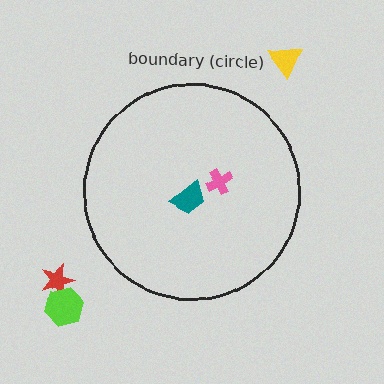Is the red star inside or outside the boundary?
Outside.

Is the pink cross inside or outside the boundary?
Inside.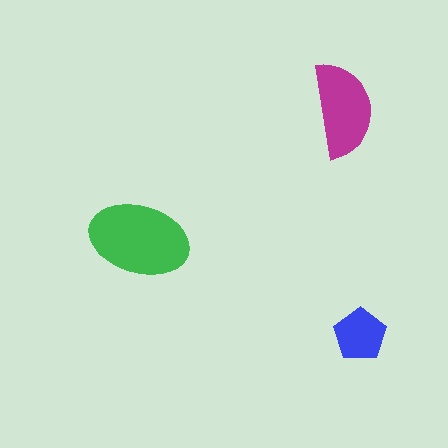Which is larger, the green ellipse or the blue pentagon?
The green ellipse.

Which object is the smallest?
The blue pentagon.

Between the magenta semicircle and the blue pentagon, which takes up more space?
The magenta semicircle.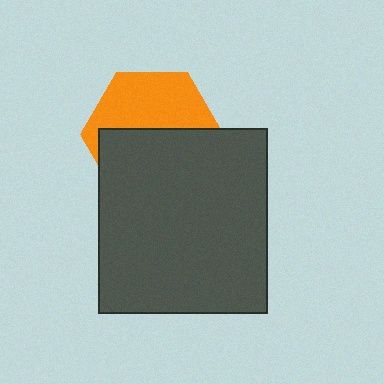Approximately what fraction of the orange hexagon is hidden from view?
Roughly 54% of the orange hexagon is hidden behind the dark gray rectangle.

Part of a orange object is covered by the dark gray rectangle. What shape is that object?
It is a hexagon.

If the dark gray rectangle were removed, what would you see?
You would see the complete orange hexagon.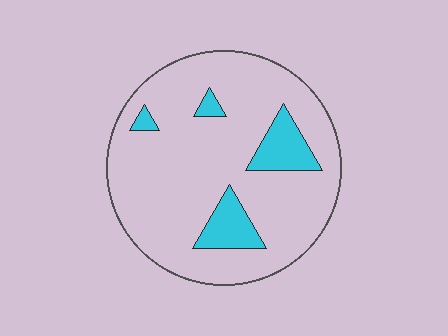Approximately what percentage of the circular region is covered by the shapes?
Approximately 15%.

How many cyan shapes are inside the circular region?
4.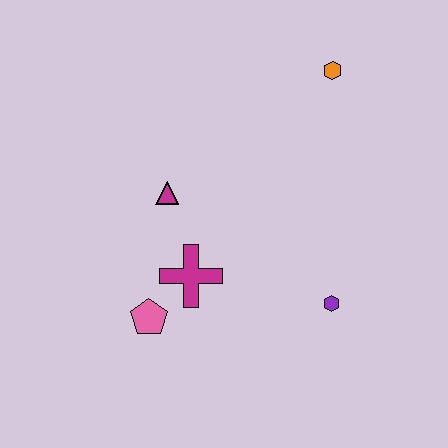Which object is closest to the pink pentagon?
The magenta cross is closest to the pink pentagon.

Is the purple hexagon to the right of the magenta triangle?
Yes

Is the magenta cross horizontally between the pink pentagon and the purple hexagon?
Yes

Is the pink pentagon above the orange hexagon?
No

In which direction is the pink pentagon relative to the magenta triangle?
The pink pentagon is below the magenta triangle.